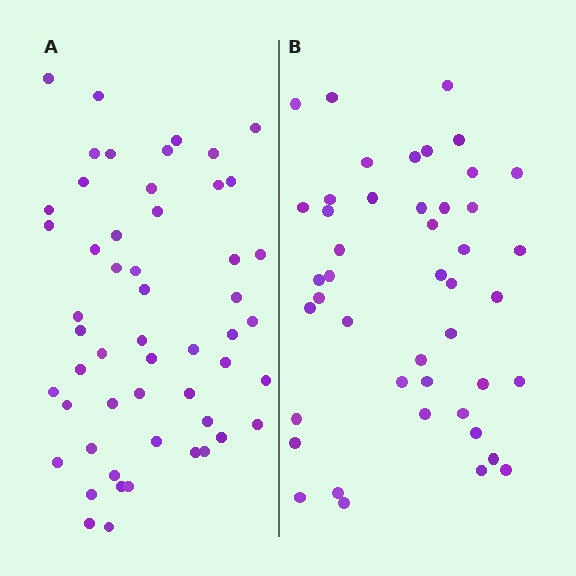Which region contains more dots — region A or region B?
Region A (the left region) has more dots.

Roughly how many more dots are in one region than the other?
Region A has roughly 8 or so more dots than region B.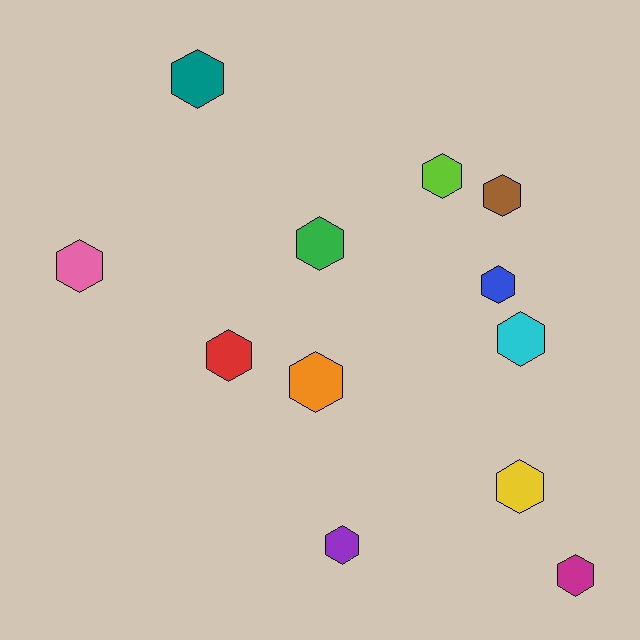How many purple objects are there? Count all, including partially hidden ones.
There is 1 purple object.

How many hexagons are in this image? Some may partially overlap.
There are 12 hexagons.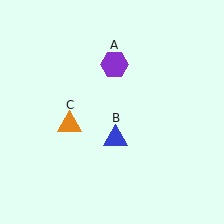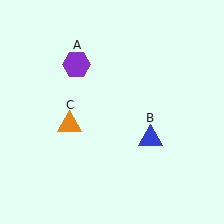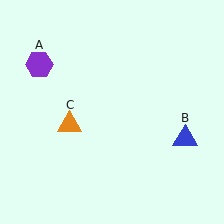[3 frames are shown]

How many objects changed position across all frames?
2 objects changed position: purple hexagon (object A), blue triangle (object B).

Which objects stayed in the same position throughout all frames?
Orange triangle (object C) remained stationary.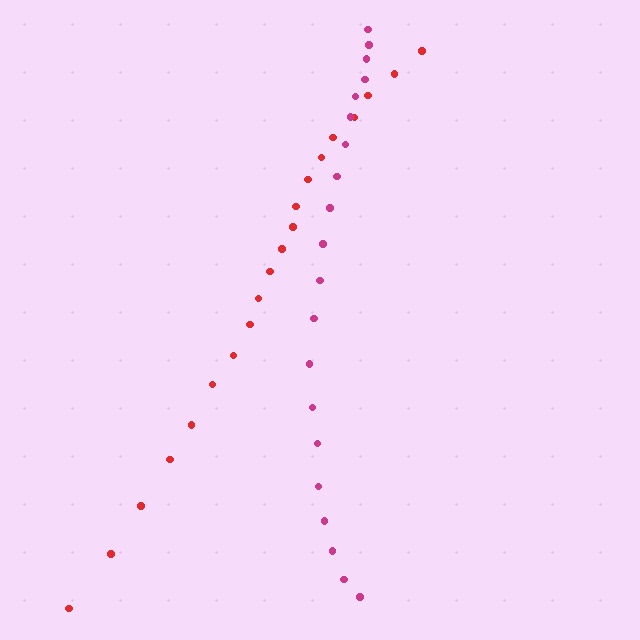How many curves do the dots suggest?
There are 2 distinct paths.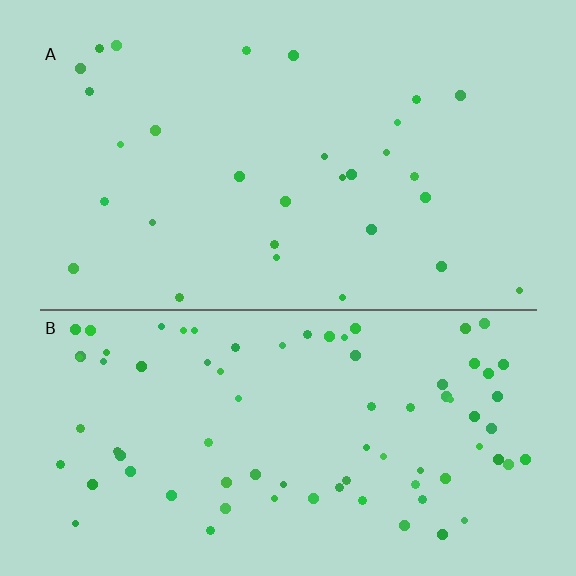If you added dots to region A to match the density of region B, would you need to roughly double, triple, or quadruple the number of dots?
Approximately triple.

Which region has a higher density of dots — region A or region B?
B (the bottom).